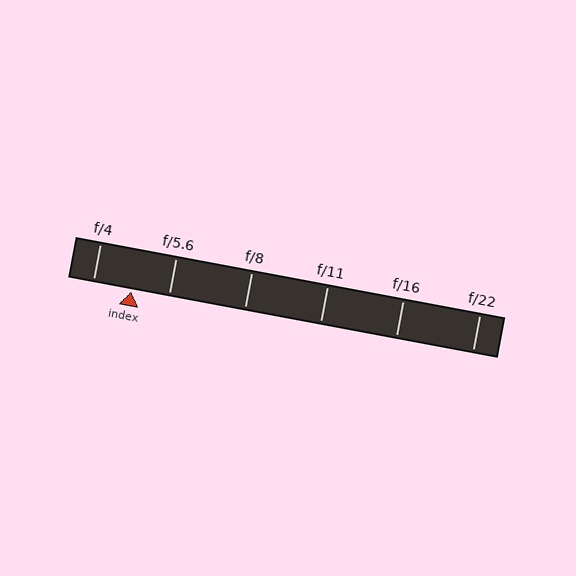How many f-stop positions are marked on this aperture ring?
There are 6 f-stop positions marked.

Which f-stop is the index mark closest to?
The index mark is closest to f/5.6.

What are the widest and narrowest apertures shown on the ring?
The widest aperture shown is f/4 and the narrowest is f/22.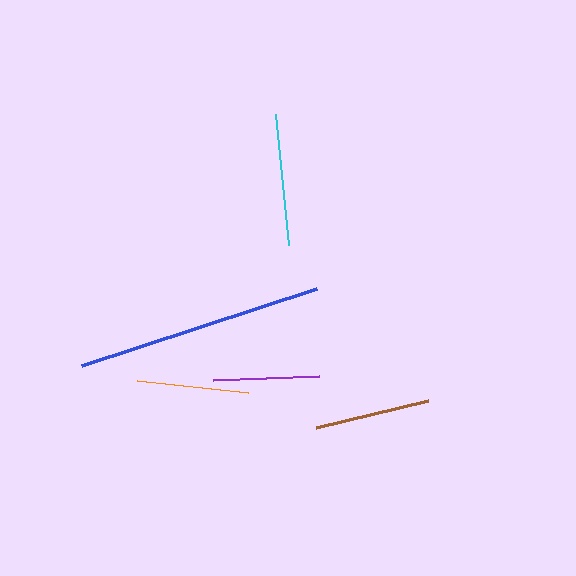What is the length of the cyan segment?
The cyan segment is approximately 132 pixels long.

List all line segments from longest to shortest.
From longest to shortest: blue, cyan, brown, orange, purple.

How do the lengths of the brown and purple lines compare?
The brown and purple lines are approximately the same length.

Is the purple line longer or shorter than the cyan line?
The cyan line is longer than the purple line.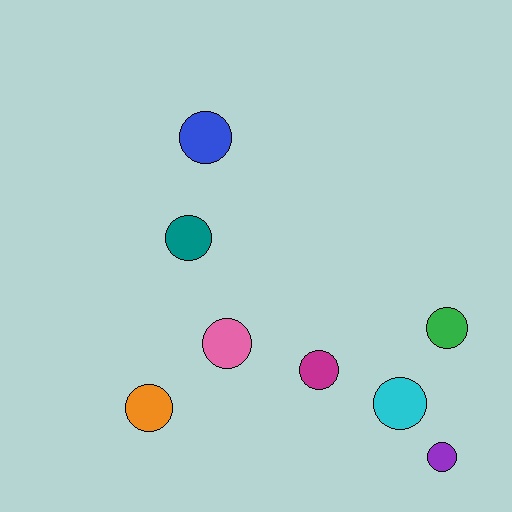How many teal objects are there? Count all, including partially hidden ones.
There is 1 teal object.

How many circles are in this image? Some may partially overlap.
There are 8 circles.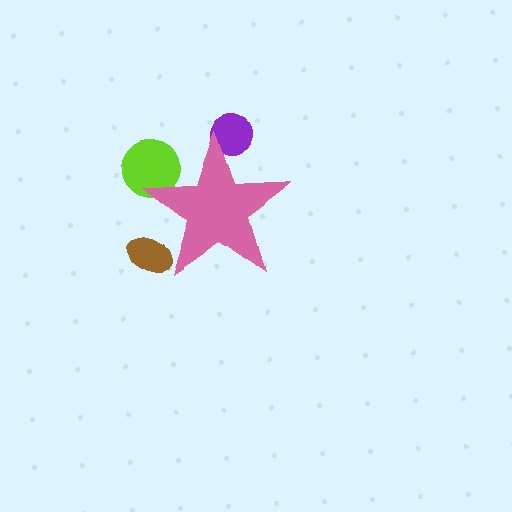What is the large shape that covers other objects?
A pink star.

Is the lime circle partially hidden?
Yes, the lime circle is partially hidden behind the pink star.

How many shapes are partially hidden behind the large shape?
3 shapes are partially hidden.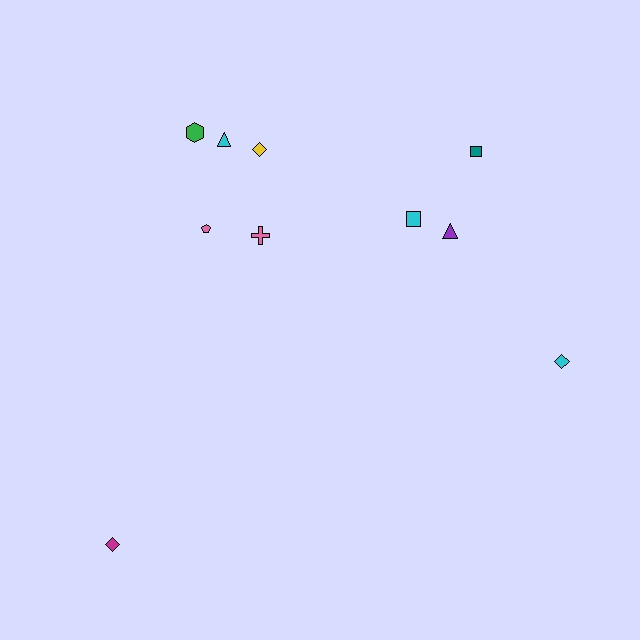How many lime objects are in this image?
There are no lime objects.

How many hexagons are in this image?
There is 1 hexagon.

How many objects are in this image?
There are 10 objects.